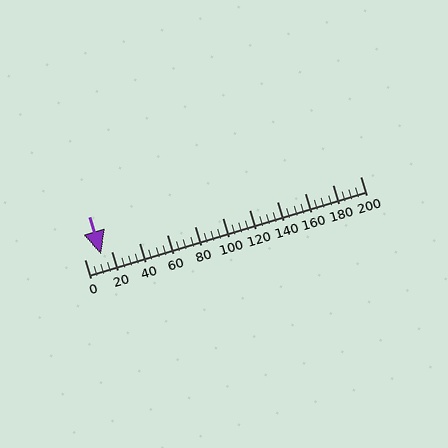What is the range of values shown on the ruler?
The ruler shows values from 0 to 200.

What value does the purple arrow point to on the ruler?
The purple arrow points to approximately 12.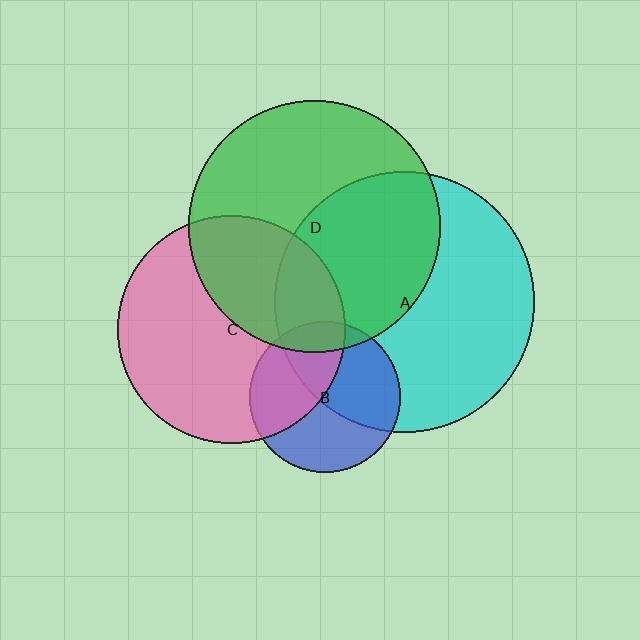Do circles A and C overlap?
Yes.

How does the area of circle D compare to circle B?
Approximately 2.8 times.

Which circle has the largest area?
Circle A (cyan).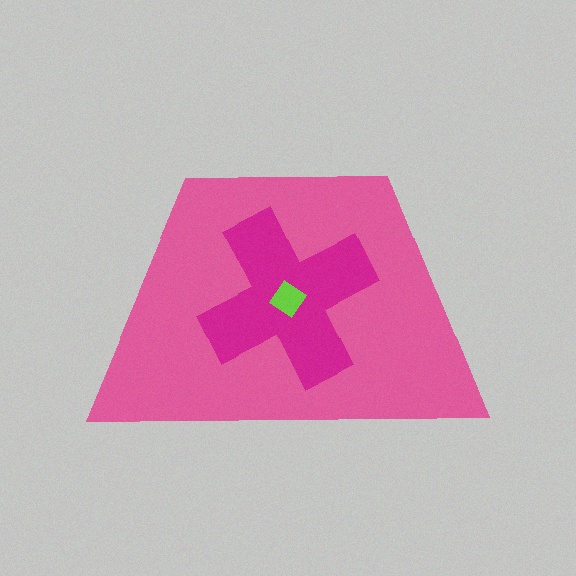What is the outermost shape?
The pink trapezoid.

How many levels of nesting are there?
3.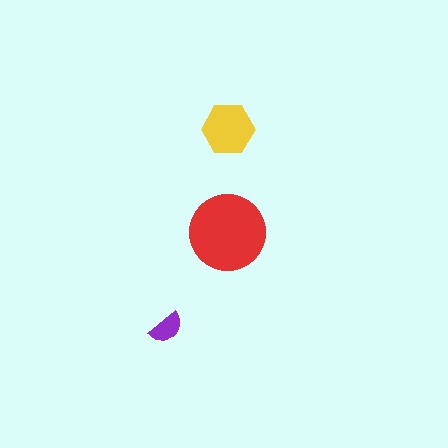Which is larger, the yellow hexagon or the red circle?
The red circle.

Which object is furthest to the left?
The purple semicircle is leftmost.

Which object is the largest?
The red circle.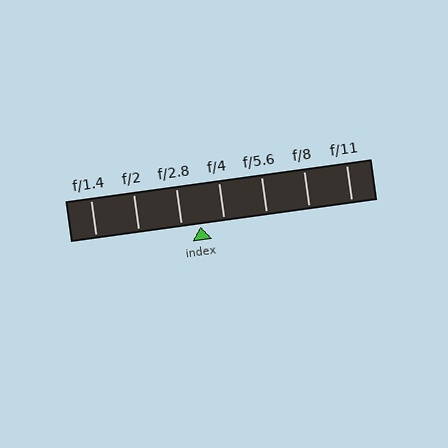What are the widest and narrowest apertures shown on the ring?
The widest aperture shown is f/1.4 and the narrowest is f/11.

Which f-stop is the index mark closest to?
The index mark is closest to f/2.8.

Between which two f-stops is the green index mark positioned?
The index mark is between f/2.8 and f/4.